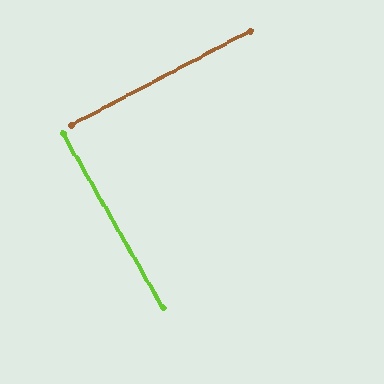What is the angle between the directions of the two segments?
Approximately 88 degrees.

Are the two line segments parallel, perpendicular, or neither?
Perpendicular — they meet at approximately 88°.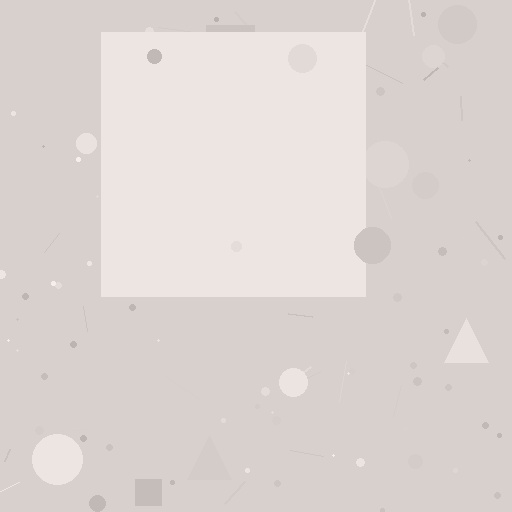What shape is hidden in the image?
A square is hidden in the image.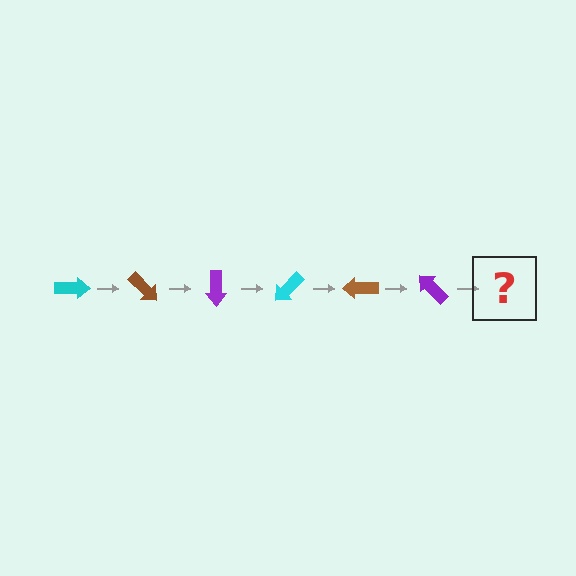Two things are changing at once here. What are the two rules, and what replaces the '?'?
The two rules are that it rotates 45 degrees each step and the color cycles through cyan, brown, and purple. The '?' should be a cyan arrow, rotated 270 degrees from the start.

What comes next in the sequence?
The next element should be a cyan arrow, rotated 270 degrees from the start.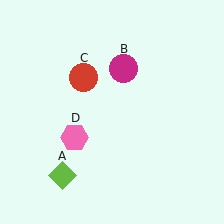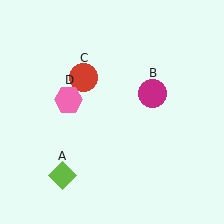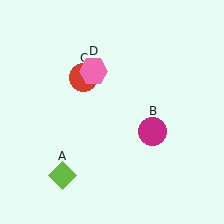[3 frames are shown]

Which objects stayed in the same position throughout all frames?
Lime diamond (object A) and red circle (object C) remained stationary.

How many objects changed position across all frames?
2 objects changed position: magenta circle (object B), pink hexagon (object D).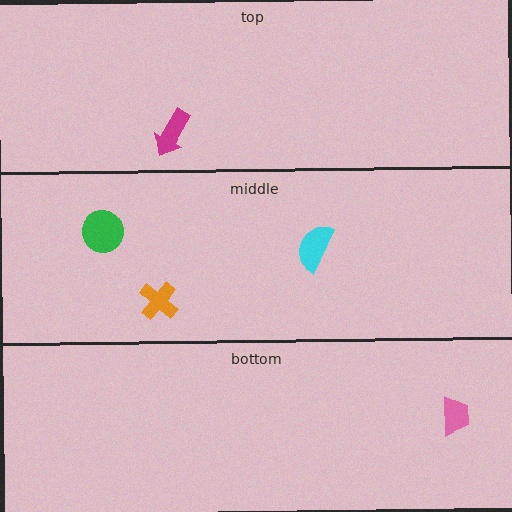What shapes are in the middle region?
The cyan semicircle, the orange cross, the green circle.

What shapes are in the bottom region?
The pink trapezoid.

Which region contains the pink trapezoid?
The bottom region.